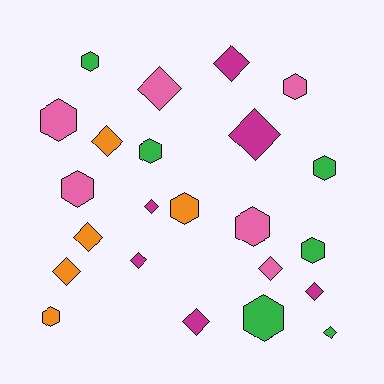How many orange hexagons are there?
There are 2 orange hexagons.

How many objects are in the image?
There are 23 objects.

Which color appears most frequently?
Pink, with 6 objects.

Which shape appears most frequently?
Diamond, with 12 objects.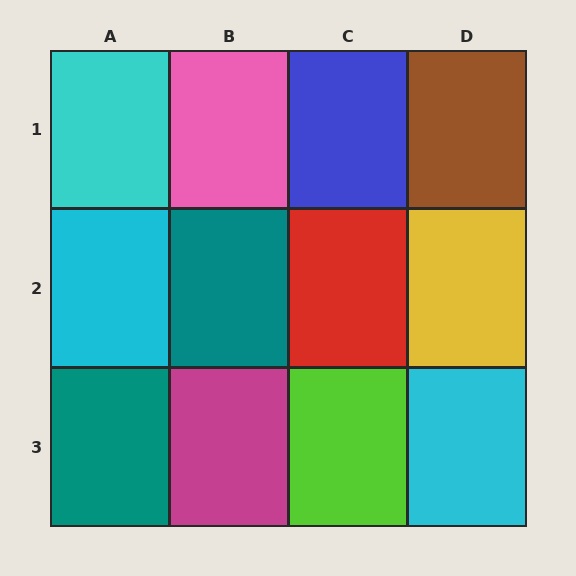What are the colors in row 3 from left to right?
Teal, magenta, lime, cyan.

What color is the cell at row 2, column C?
Red.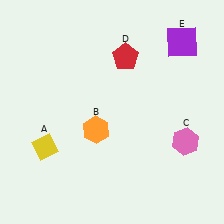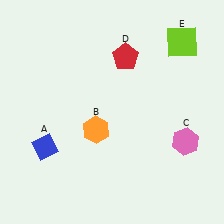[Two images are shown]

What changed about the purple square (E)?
In Image 1, E is purple. In Image 2, it changed to lime.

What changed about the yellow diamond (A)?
In Image 1, A is yellow. In Image 2, it changed to blue.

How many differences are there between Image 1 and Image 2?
There are 2 differences between the two images.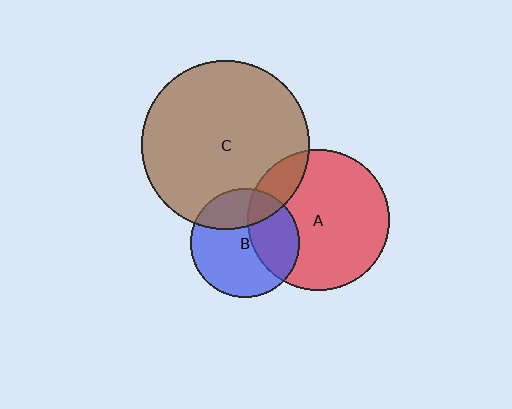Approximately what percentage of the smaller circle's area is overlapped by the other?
Approximately 15%.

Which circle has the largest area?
Circle C (brown).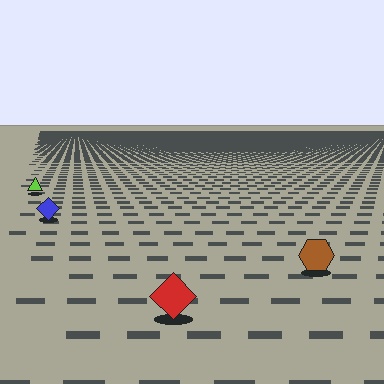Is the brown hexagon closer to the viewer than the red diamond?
No. The red diamond is closer — you can tell from the texture gradient: the ground texture is coarser near it.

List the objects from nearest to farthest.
From nearest to farthest: the red diamond, the brown hexagon, the blue diamond, the lime triangle.